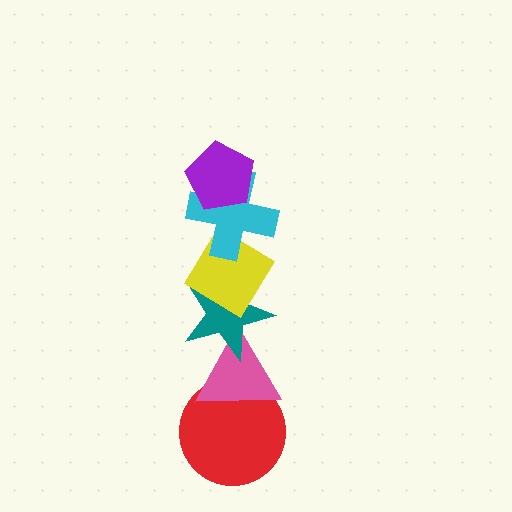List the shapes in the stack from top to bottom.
From top to bottom: the purple pentagon, the cyan cross, the yellow diamond, the teal star, the pink triangle, the red circle.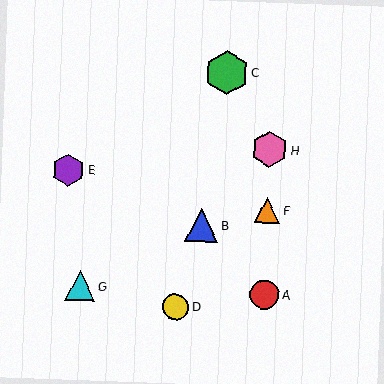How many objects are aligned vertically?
3 objects (A, F, H) are aligned vertically.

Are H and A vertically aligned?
Yes, both are at x≈270.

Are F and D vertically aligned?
No, F is at x≈267 and D is at x≈175.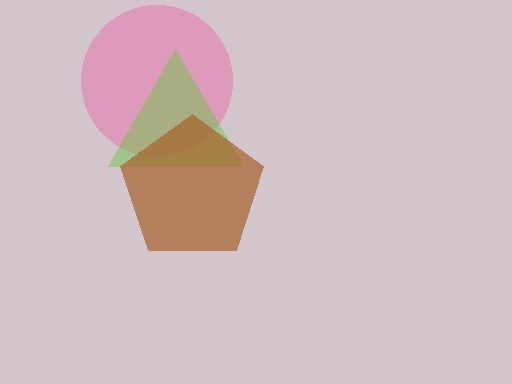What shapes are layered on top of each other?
The layered shapes are: a pink circle, a lime triangle, a brown pentagon.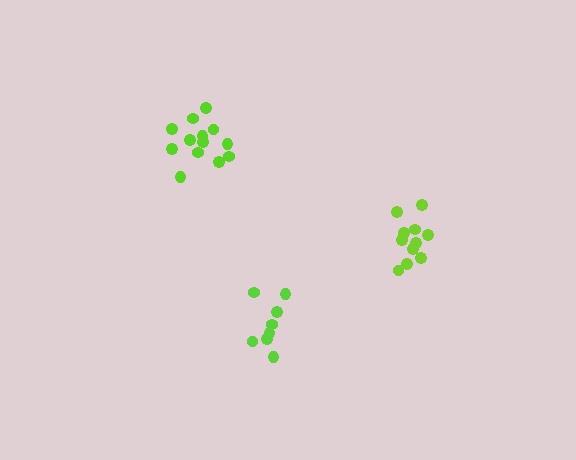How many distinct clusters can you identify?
There are 3 distinct clusters.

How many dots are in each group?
Group 1: 11 dots, Group 2: 13 dots, Group 3: 8 dots (32 total).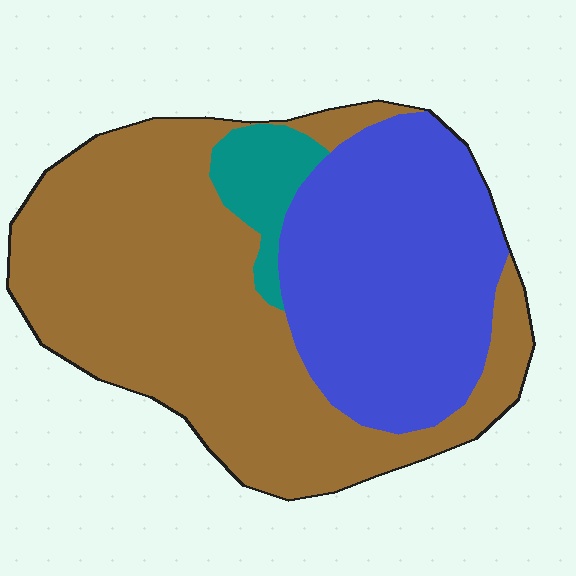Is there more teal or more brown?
Brown.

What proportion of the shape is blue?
Blue takes up between a third and a half of the shape.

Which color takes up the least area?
Teal, at roughly 5%.